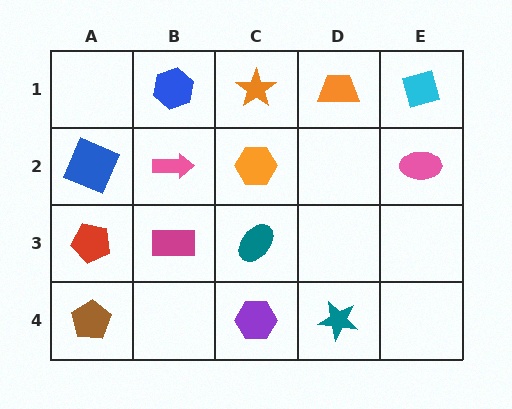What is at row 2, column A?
A blue square.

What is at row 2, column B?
A pink arrow.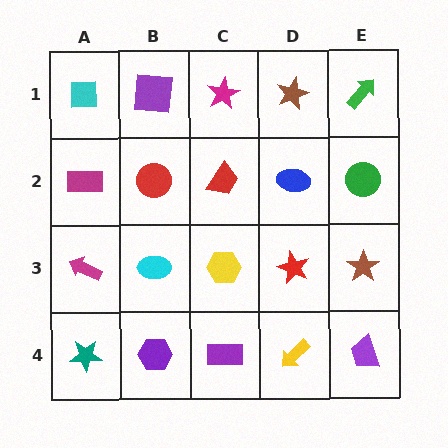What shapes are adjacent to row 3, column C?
A red trapezoid (row 2, column C), a purple rectangle (row 4, column C), a cyan ellipse (row 3, column B), a red star (row 3, column D).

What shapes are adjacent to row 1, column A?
A magenta rectangle (row 2, column A), a purple square (row 1, column B).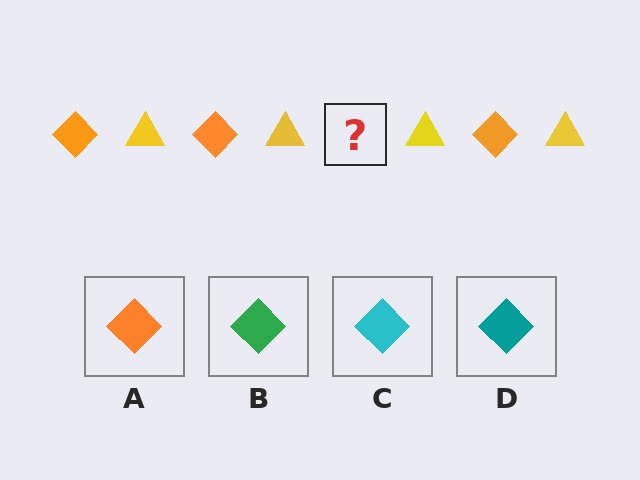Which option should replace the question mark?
Option A.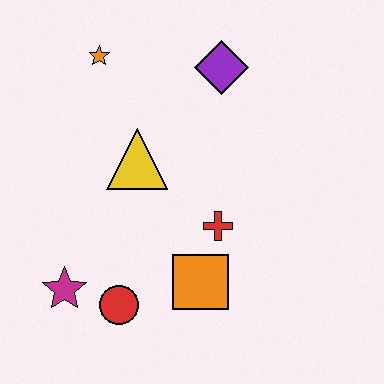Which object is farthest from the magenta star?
The purple diamond is farthest from the magenta star.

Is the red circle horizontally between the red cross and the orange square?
No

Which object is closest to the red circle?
The magenta star is closest to the red circle.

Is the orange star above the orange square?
Yes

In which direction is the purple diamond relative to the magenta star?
The purple diamond is above the magenta star.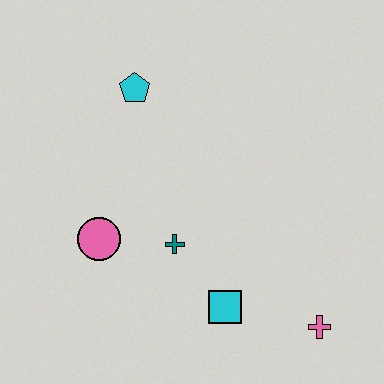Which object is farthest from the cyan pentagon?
The pink cross is farthest from the cyan pentagon.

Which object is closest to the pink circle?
The teal cross is closest to the pink circle.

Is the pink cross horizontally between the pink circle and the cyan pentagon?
No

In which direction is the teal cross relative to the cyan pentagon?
The teal cross is below the cyan pentagon.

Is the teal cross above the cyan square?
Yes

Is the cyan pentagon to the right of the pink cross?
No